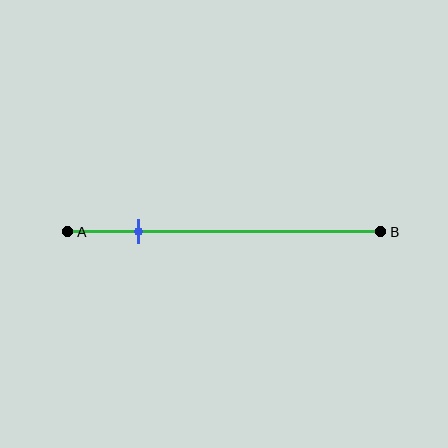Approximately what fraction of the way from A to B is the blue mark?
The blue mark is approximately 25% of the way from A to B.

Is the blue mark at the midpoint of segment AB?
No, the mark is at about 25% from A, not at the 50% midpoint.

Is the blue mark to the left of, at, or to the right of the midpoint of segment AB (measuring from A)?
The blue mark is to the left of the midpoint of segment AB.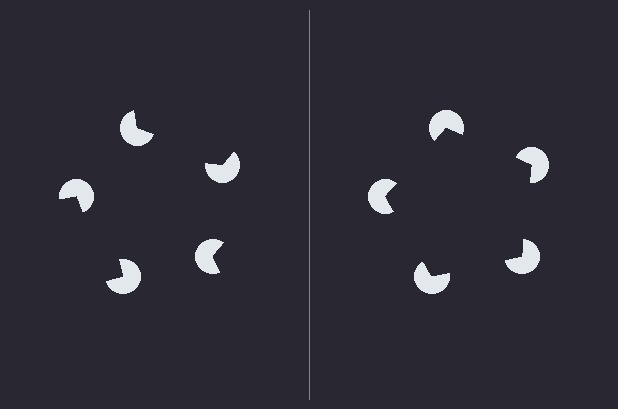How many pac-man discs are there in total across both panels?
10 — 5 on each side.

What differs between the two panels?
The pac-man discs are positioned identically on both sides; only the wedge orientations differ. On the right they align to a pentagon; on the left they are misaligned.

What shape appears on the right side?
An illusory pentagon.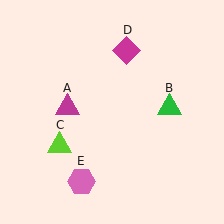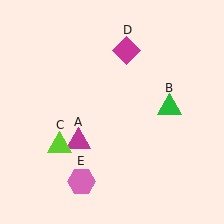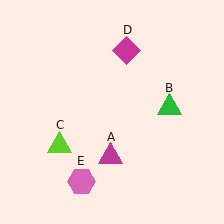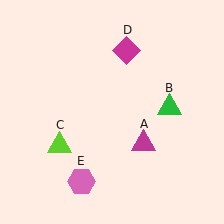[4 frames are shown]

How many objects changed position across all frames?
1 object changed position: magenta triangle (object A).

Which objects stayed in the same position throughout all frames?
Green triangle (object B) and lime triangle (object C) and magenta diamond (object D) and pink hexagon (object E) remained stationary.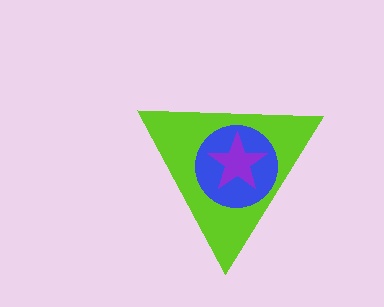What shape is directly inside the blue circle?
The purple star.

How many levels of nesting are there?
3.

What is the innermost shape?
The purple star.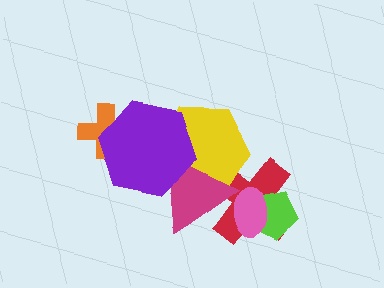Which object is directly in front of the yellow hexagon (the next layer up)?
The magenta triangle is directly in front of the yellow hexagon.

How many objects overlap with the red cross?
4 objects overlap with the red cross.